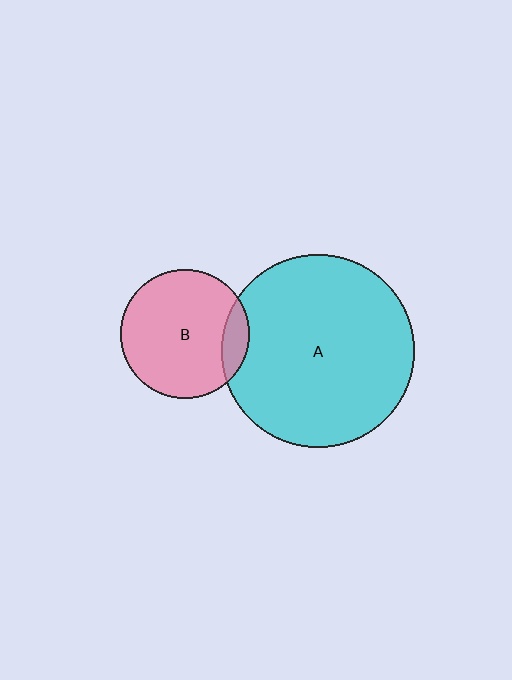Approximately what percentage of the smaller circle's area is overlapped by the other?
Approximately 15%.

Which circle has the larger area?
Circle A (cyan).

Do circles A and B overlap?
Yes.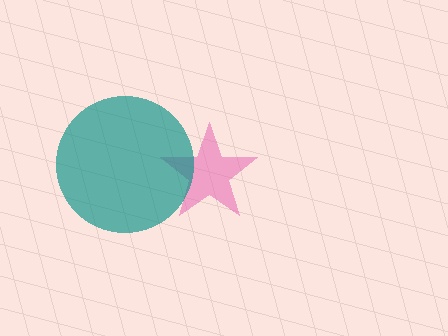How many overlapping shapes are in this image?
There are 2 overlapping shapes in the image.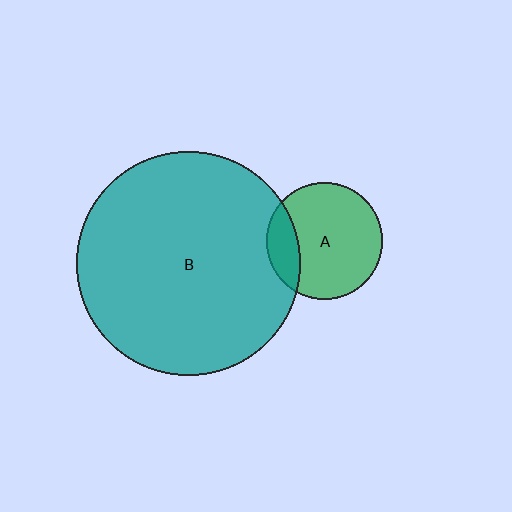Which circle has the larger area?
Circle B (teal).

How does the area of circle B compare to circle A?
Approximately 3.7 times.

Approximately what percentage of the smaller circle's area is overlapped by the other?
Approximately 20%.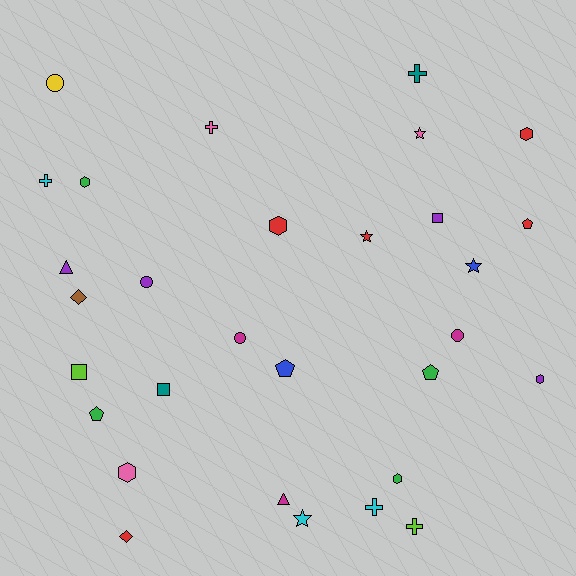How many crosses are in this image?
There are 5 crosses.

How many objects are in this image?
There are 30 objects.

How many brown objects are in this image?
There is 1 brown object.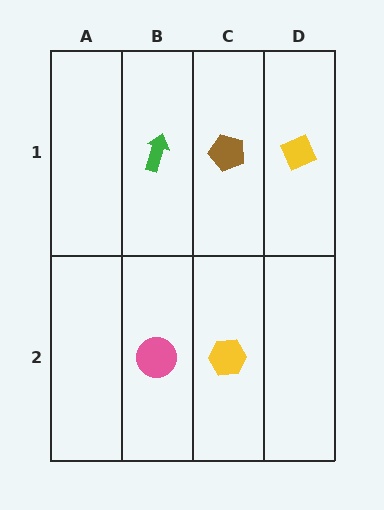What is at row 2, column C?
A yellow hexagon.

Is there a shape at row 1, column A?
No, that cell is empty.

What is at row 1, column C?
A brown pentagon.